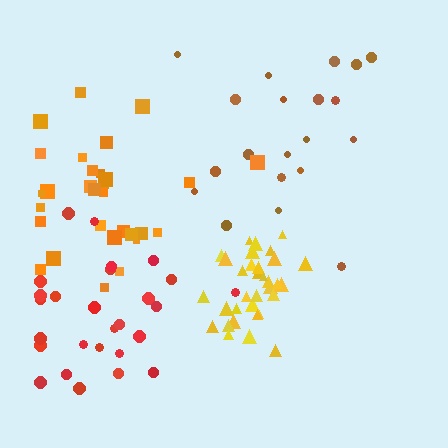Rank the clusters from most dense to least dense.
yellow, orange, red, brown.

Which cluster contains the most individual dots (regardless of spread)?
Yellow (33).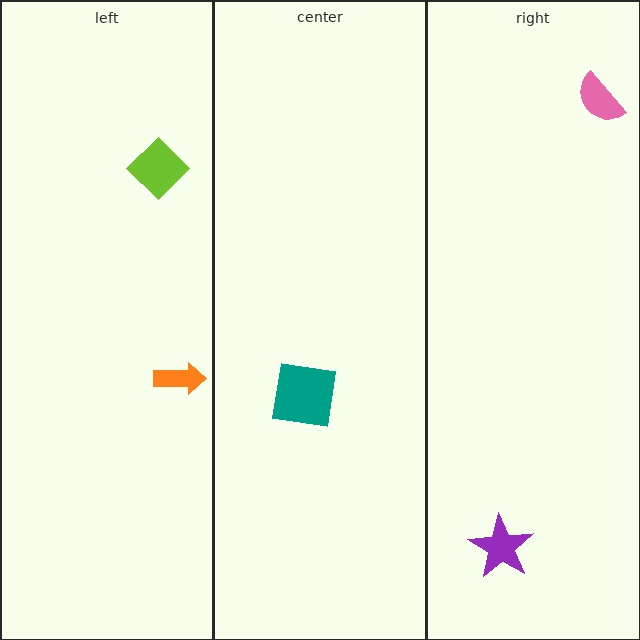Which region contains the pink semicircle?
The right region.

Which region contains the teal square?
The center region.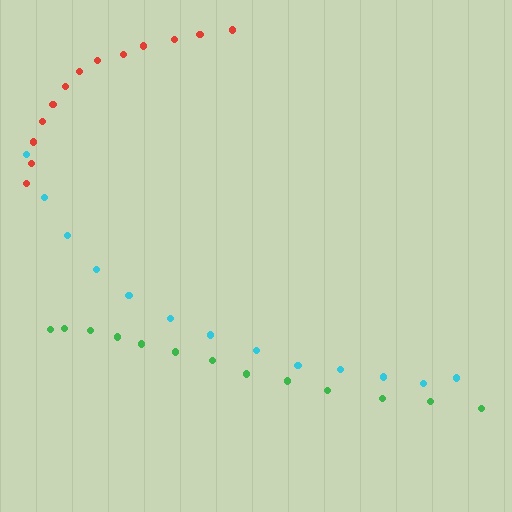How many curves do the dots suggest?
There are 3 distinct paths.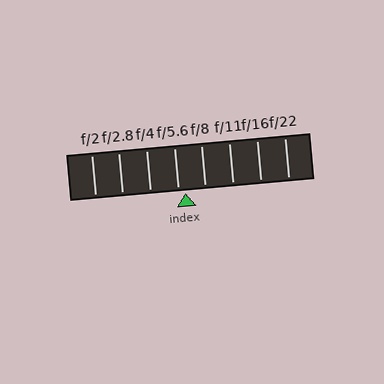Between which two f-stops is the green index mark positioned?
The index mark is between f/5.6 and f/8.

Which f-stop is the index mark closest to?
The index mark is closest to f/5.6.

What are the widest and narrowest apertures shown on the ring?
The widest aperture shown is f/2 and the narrowest is f/22.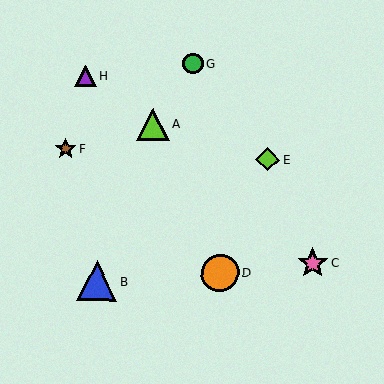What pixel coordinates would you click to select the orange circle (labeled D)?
Click at (220, 273) to select the orange circle D.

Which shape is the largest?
The blue triangle (labeled B) is the largest.